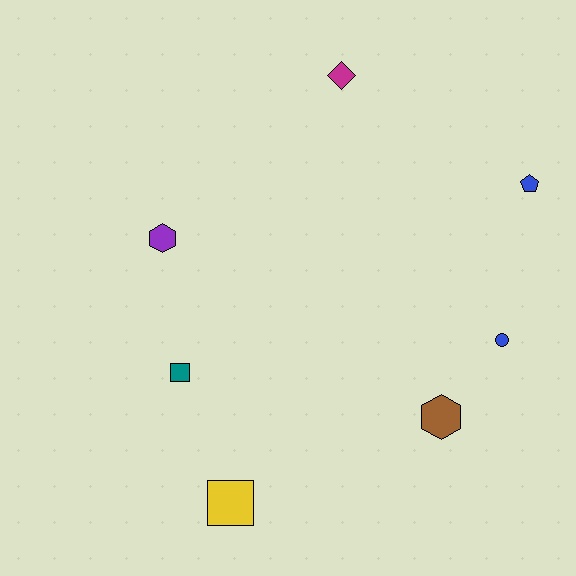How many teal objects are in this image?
There is 1 teal object.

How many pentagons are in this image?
There is 1 pentagon.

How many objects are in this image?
There are 7 objects.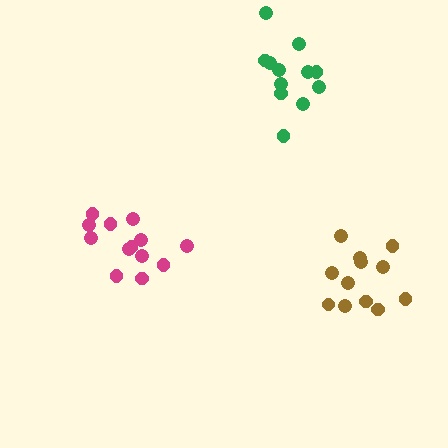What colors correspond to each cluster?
The clusters are colored: brown, green, magenta.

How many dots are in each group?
Group 1: 12 dots, Group 2: 12 dots, Group 3: 13 dots (37 total).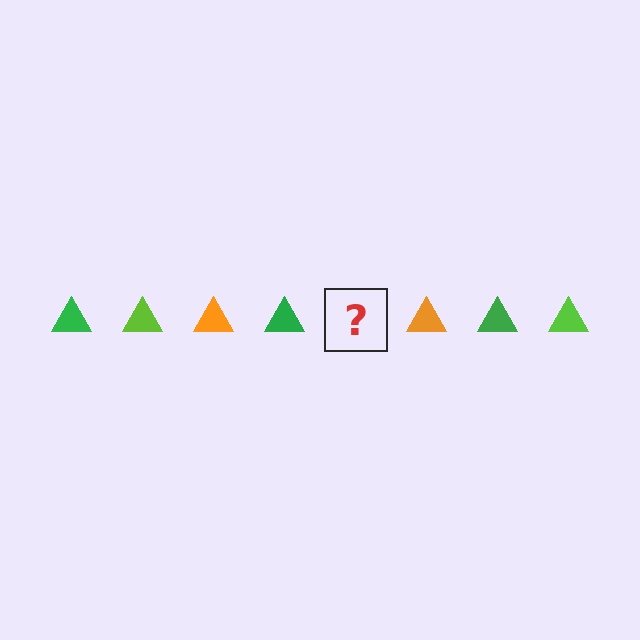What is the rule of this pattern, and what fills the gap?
The rule is that the pattern cycles through green, lime, orange triangles. The gap should be filled with a lime triangle.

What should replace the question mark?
The question mark should be replaced with a lime triangle.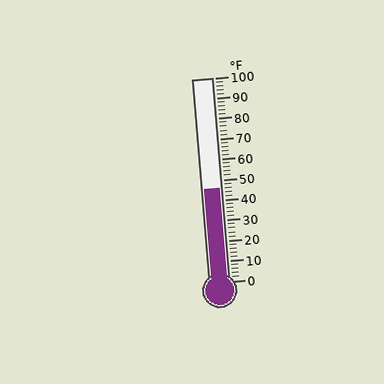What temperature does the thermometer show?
The thermometer shows approximately 46°F.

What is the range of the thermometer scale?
The thermometer scale ranges from 0°F to 100°F.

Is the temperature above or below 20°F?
The temperature is above 20°F.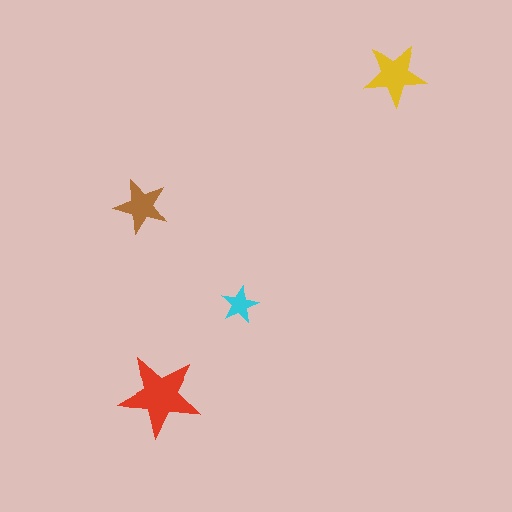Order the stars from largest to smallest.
the red one, the yellow one, the brown one, the cyan one.